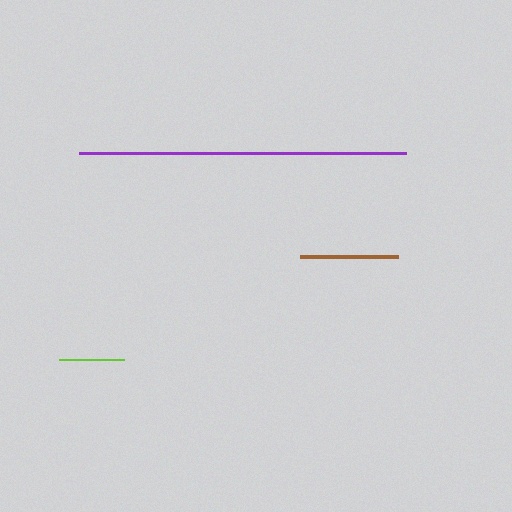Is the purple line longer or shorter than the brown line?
The purple line is longer than the brown line.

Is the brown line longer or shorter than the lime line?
The brown line is longer than the lime line.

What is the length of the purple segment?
The purple segment is approximately 327 pixels long.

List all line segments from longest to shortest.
From longest to shortest: purple, brown, lime.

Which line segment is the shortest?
The lime line is the shortest at approximately 65 pixels.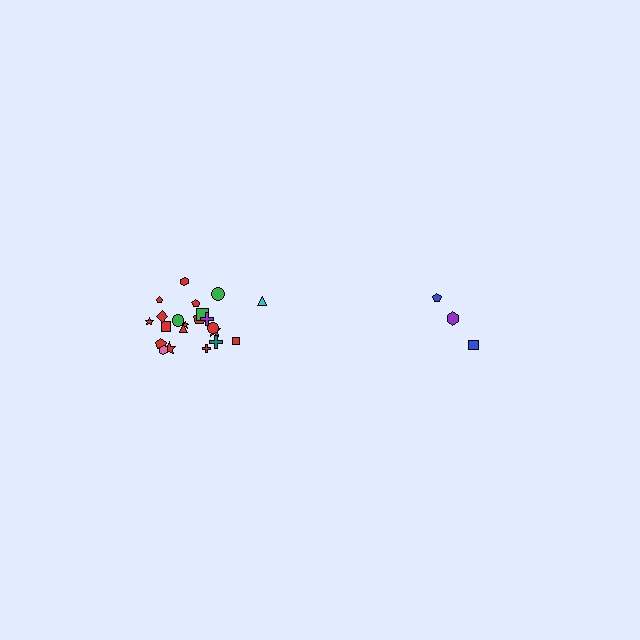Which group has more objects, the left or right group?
The left group.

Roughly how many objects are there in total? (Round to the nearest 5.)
Roughly 25 objects in total.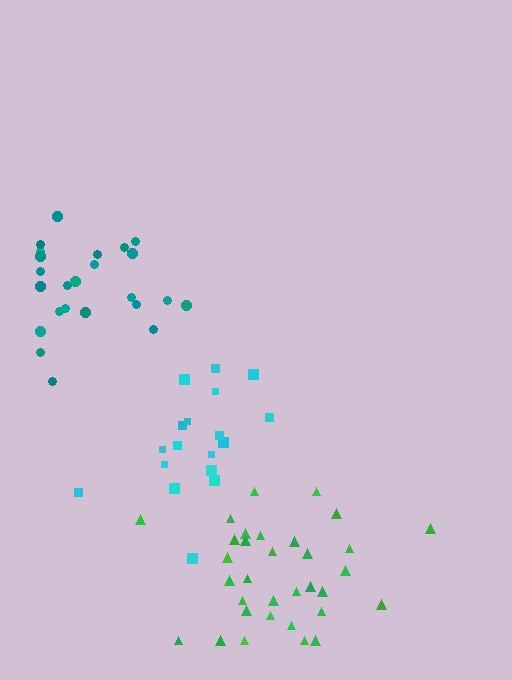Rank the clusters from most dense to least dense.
cyan, teal, green.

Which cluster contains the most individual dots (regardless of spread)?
Green (33).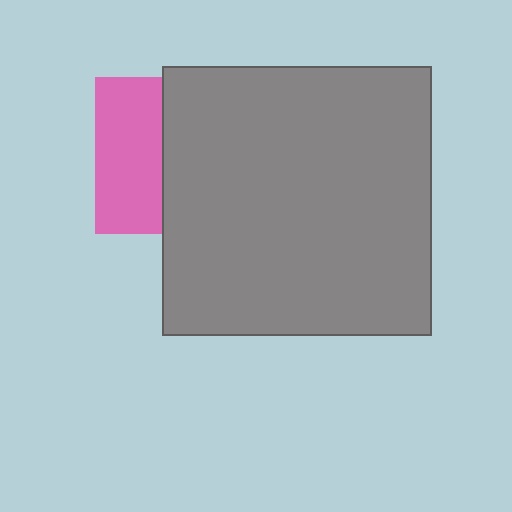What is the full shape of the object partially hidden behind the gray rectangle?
The partially hidden object is a pink square.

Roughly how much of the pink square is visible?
A small part of it is visible (roughly 42%).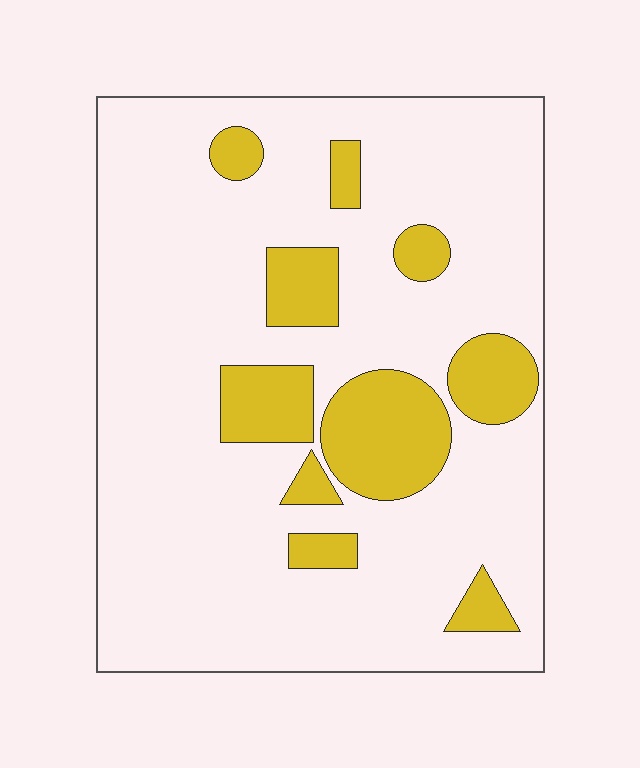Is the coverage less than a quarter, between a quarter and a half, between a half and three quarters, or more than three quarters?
Less than a quarter.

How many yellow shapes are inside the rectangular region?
10.